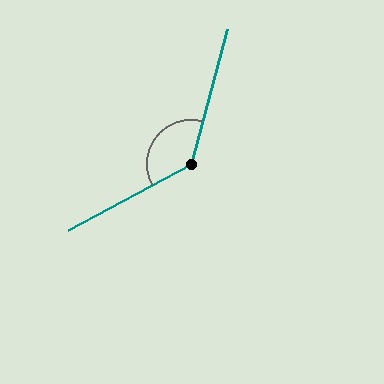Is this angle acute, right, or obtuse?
It is obtuse.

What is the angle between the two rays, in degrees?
Approximately 133 degrees.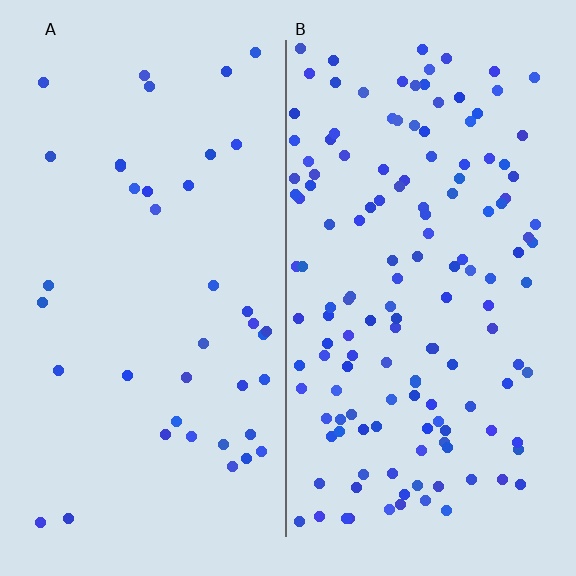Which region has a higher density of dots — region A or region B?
B (the right).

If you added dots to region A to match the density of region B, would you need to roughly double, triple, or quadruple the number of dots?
Approximately quadruple.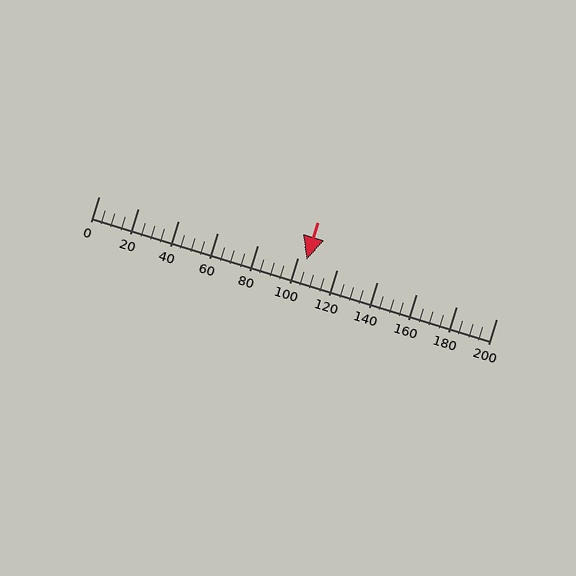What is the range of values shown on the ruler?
The ruler shows values from 0 to 200.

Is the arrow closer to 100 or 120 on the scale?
The arrow is closer to 100.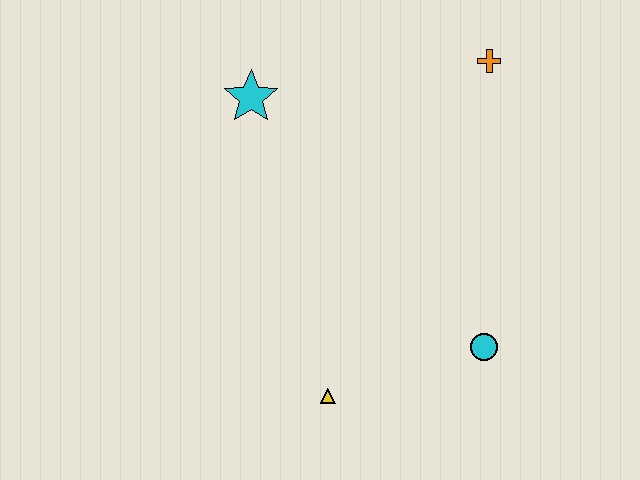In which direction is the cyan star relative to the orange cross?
The cyan star is to the left of the orange cross.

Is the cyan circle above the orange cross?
No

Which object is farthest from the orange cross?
The yellow triangle is farthest from the orange cross.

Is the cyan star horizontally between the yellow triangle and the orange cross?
No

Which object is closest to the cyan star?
The orange cross is closest to the cyan star.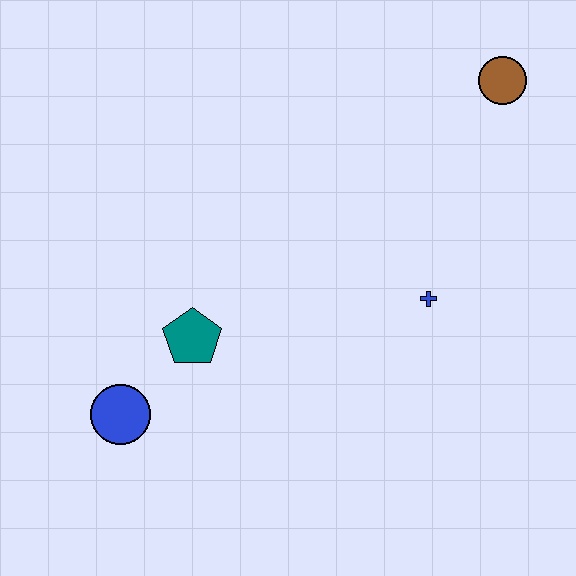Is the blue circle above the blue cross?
No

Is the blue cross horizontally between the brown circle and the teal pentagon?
Yes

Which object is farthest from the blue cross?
The blue circle is farthest from the blue cross.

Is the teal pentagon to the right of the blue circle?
Yes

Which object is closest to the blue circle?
The teal pentagon is closest to the blue circle.